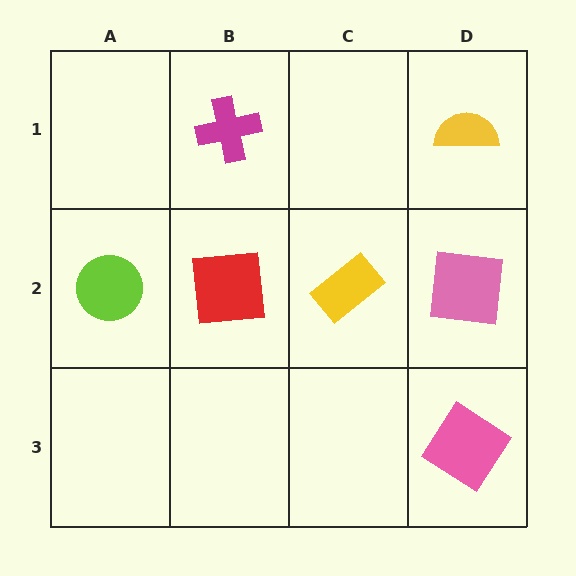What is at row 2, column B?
A red square.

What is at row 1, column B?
A magenta cross.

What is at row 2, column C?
A yellow rectangle.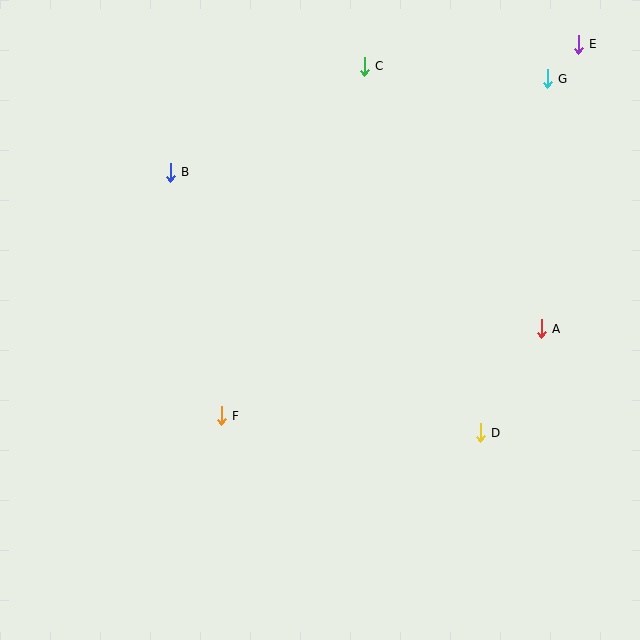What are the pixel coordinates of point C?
Point C is at (364, 66).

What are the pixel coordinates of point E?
Point E is at (578, 44).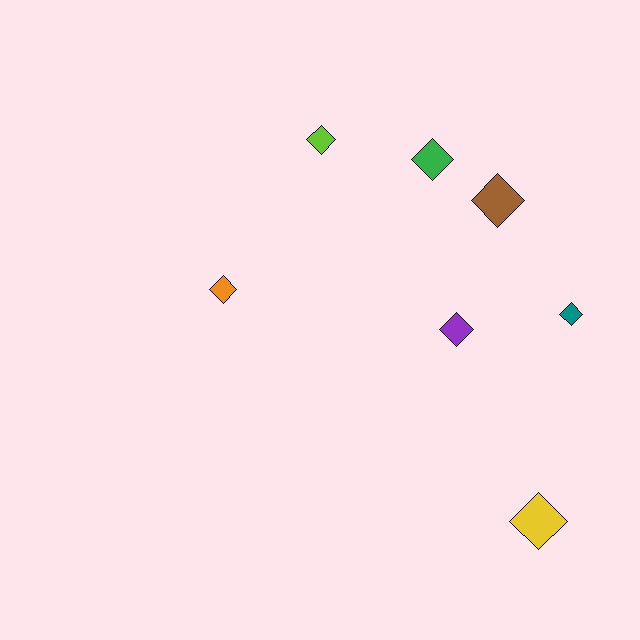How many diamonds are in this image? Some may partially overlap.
There are 7 diamonds.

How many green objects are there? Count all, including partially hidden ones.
There is 1 green object.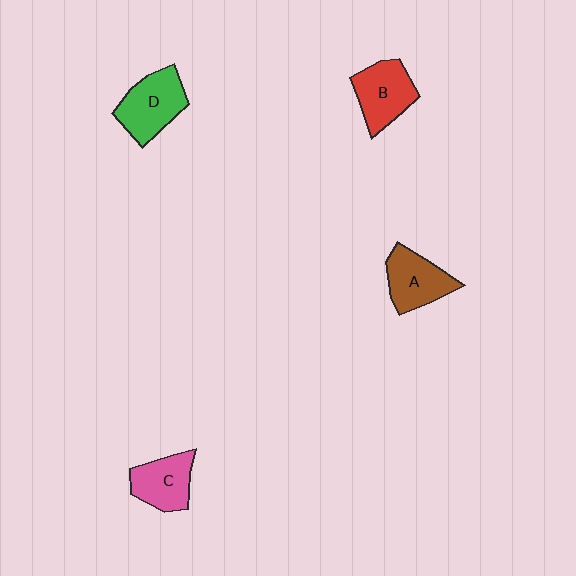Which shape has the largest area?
Shape D (green).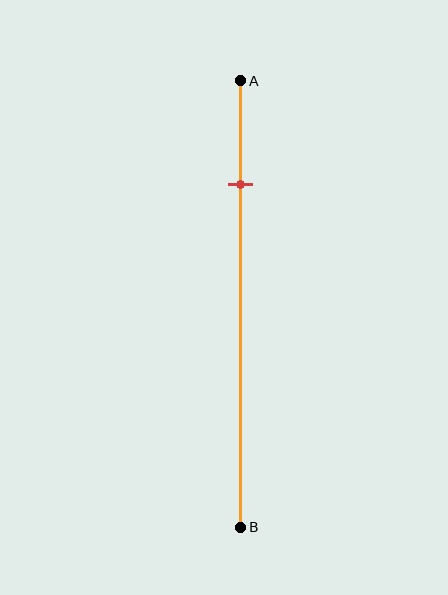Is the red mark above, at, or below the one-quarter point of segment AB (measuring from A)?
The red mark is approximately at the one-quarter point of segment AB.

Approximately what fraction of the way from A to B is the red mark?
The red mark is approximately 25% of the way from A to B.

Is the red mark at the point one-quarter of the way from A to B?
Yes, the mark is approximately at the one-quarter point.